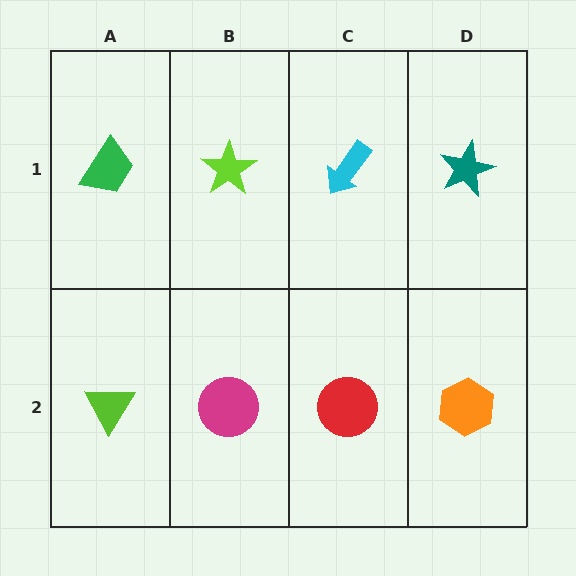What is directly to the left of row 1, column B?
A green trapezoid.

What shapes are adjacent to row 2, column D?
A teal star (row 1, column D), a red circle (row 2, column C).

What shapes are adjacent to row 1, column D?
An orange hexagon (row 2, column D), a cyan arrow (row 1, column C).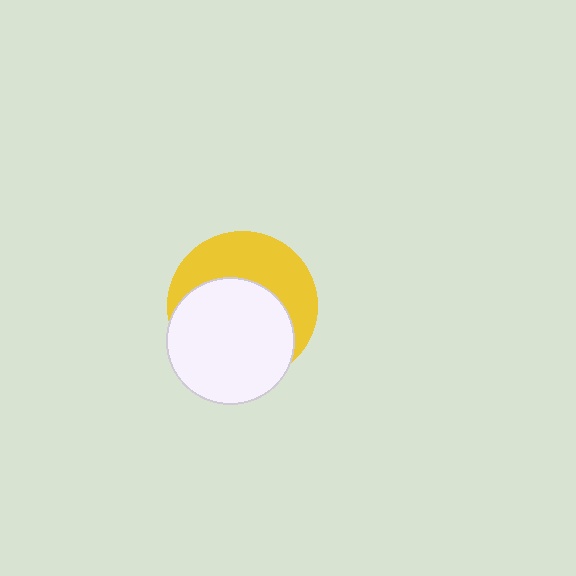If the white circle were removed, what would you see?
You would see the complete yellow circle.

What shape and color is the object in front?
The object in front is a white circle.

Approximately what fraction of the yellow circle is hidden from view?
Roughly 56% of the yellow circle is hidden behind the white circle.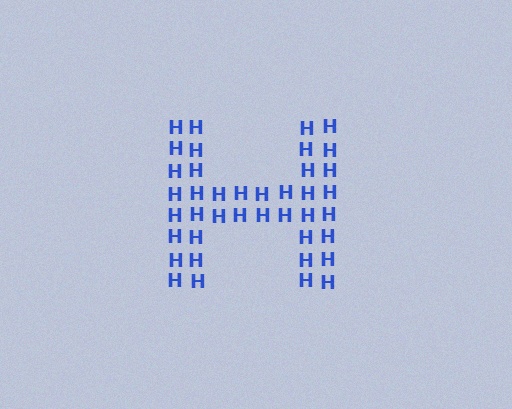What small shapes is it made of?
It is made of small letter H's.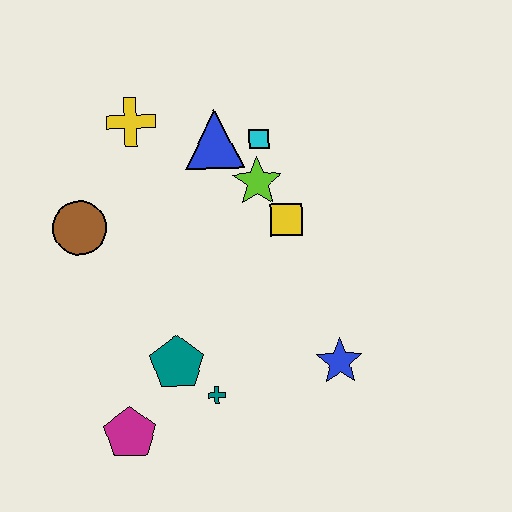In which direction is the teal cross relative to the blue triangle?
The teal cross is below the blue triangle.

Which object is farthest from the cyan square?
The magenta pentagon is farthest from the cyan square.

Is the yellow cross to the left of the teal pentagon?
Yes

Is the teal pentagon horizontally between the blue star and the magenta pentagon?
Yes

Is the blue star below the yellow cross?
Yes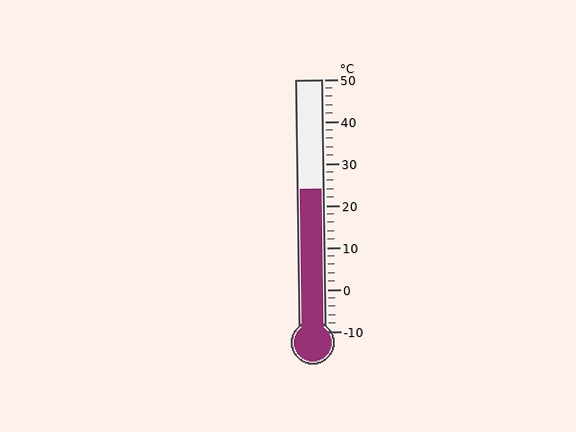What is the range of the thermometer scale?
The thermometer scale ranges from -10°C to 50°C.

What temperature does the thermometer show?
The thermometer shows approximately 24°C.